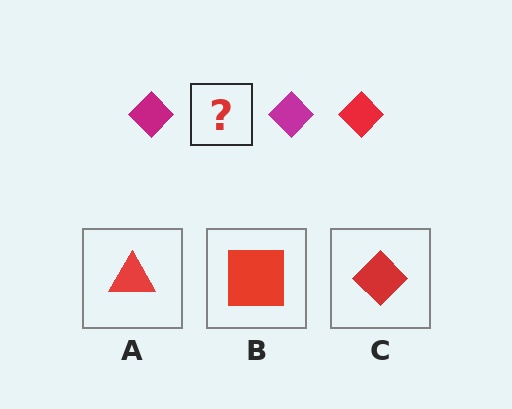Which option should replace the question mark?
Option C.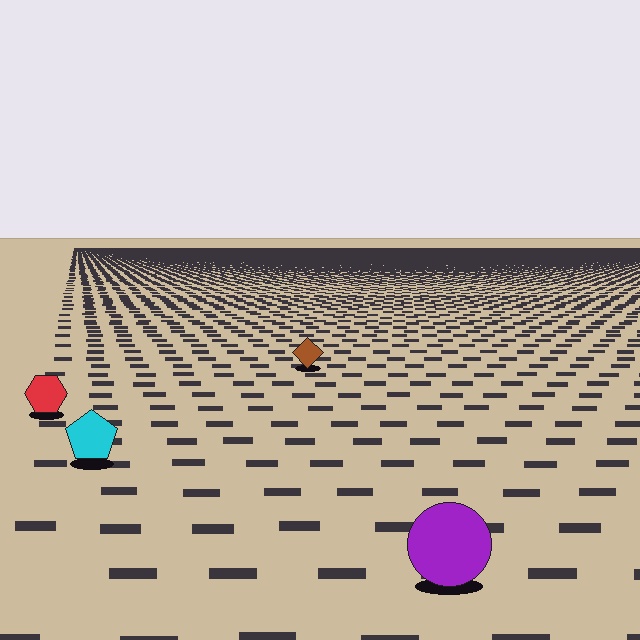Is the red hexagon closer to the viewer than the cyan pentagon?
No. The cyan pentagon is closer — you can tell from the texture gradient: the ground texture is coarser near it.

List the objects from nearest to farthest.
From nearest to farthest: the purple circle, the cyan pentagon, the red hexagon, the brown diamond.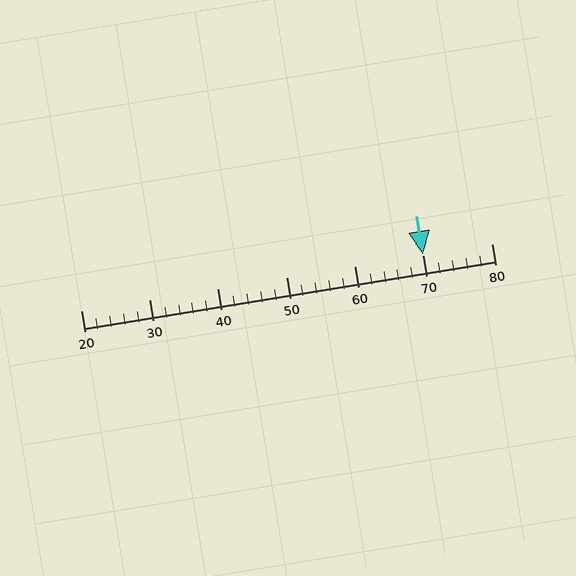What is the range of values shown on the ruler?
The ruler shows values from 20 to 80.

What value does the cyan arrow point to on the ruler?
The cyan arrow points to approximately 70.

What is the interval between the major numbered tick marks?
The major tick marks are spaced 10 units apart.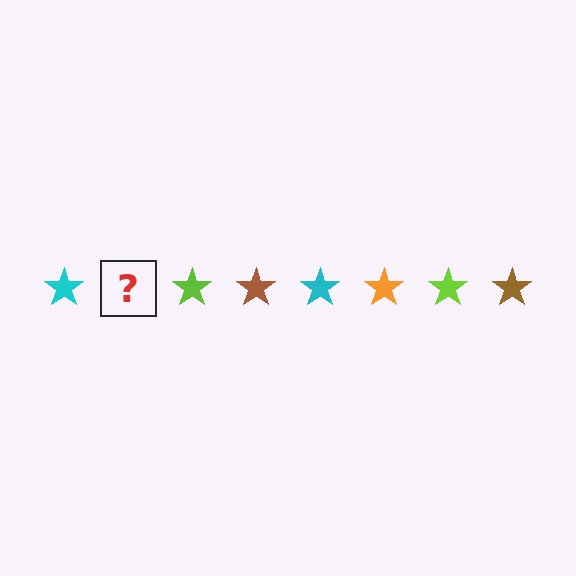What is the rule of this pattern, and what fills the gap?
The rule is that the pattern cycles through cyan, orange, lime, brown stars. The gap should be filled with an orange star.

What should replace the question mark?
The question mark should be replaced with an orange star.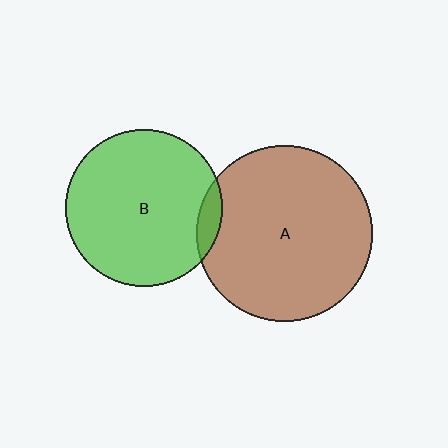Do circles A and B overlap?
Yes.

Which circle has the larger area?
Circle A (brown).